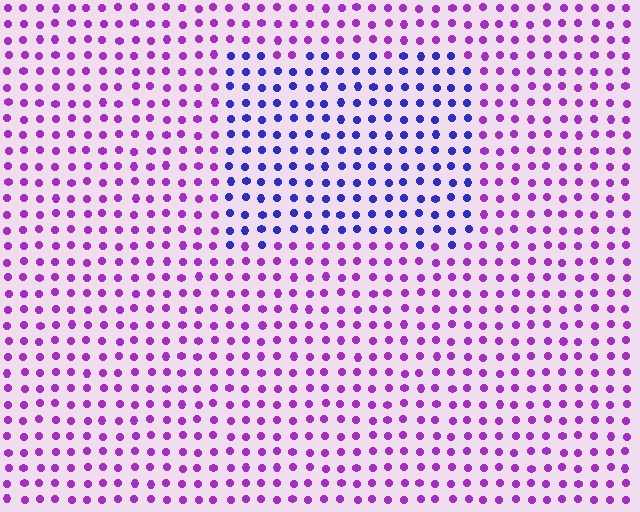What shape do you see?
I see a rectangle.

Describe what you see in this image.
The image is filled with small purple elements in a uniform arrangement. A rectangle-shaped region is visible where the elements are tinted to a slightly different hue, forming a subtle color boundary.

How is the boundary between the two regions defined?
The boundary is defined purely by a slight shift in hue (about 49 degrees). Spacing, size, and orientation are identical on both sides.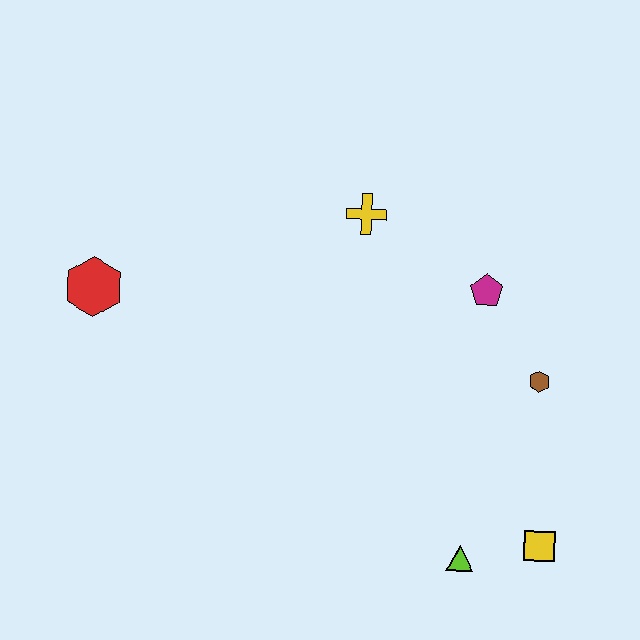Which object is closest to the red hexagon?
The yellow cross is closest to the red hexagon.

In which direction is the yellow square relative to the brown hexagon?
The yellow square is below the brown hexagon.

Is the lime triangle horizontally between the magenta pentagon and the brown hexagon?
No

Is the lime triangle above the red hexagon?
No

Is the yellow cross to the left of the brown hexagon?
Yes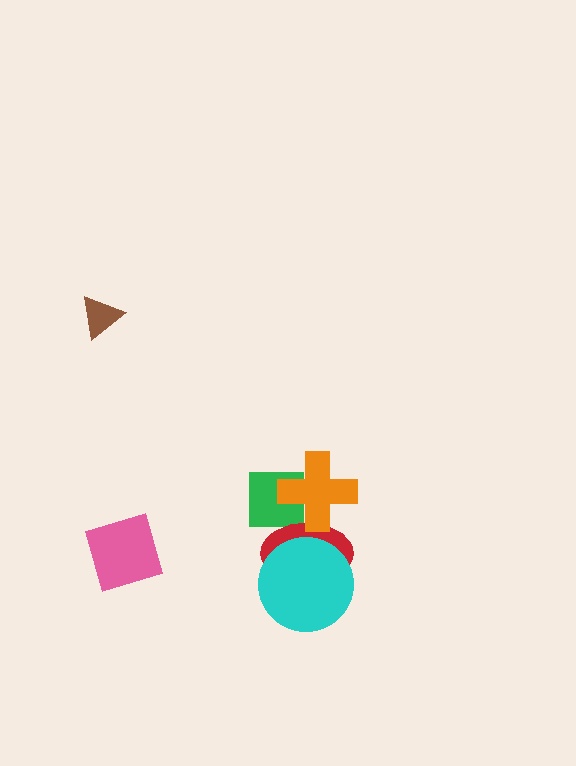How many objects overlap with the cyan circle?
1 object overlaps with the cyan circle.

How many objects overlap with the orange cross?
2 objects overlap with the orange cross.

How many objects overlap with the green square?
2 objects overlap with the green square.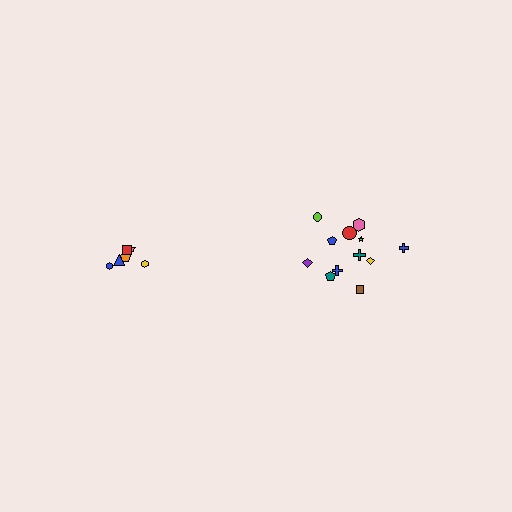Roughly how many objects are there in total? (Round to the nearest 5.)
Roughly 20 objects in total.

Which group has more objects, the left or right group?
The right group.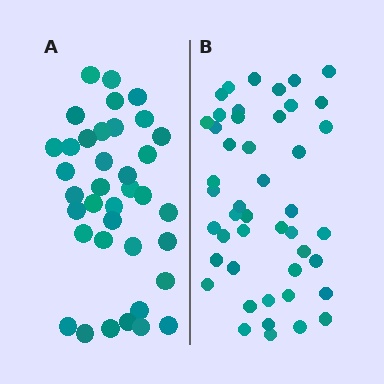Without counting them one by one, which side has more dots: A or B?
Region B (the right region) has more dots.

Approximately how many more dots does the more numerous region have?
Region B has roughly 8 or so more dots than region A.